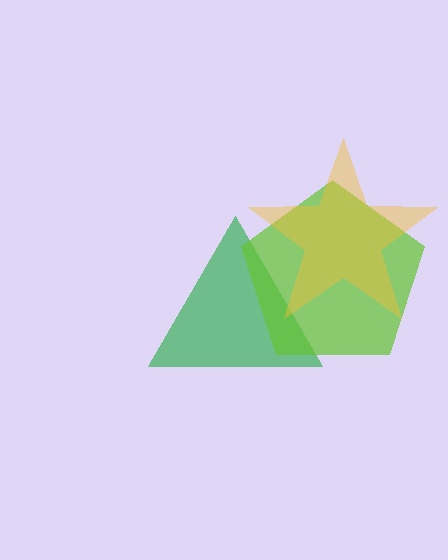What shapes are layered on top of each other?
The layered shapes are: a green triangle, a lime pentagon, a yellow star.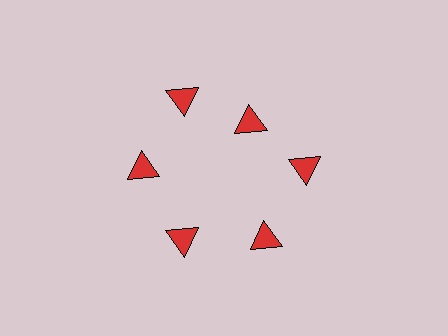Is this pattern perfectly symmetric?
No. The 6 red triangles are arranged in a ring, but one element near the 1 o'clock position is pulled inward toward the center, breaking the 6-fold rotational symmetry.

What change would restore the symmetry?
The symmetry would be restored by moving it outward, back onto the ring so that all 6 triangles sit at equal angles and equal distance from the center.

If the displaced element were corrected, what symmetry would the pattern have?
It would have 6-fold rotational symmetry — the pattern would map onto itself every 60 degrees.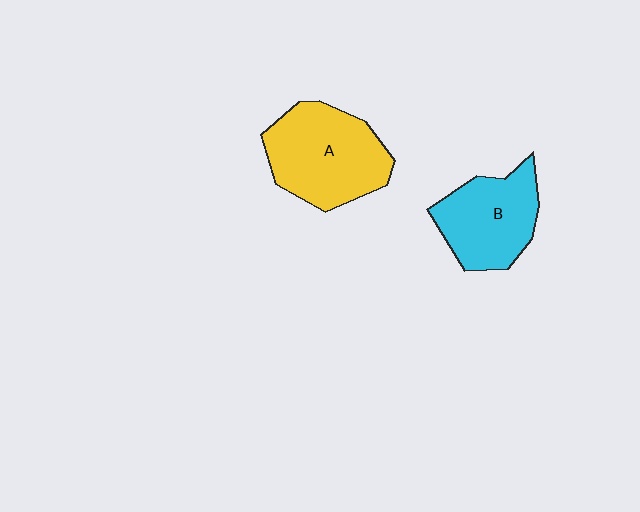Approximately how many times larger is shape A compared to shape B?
Approximately 1.2 times.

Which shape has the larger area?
Shape A (yellow).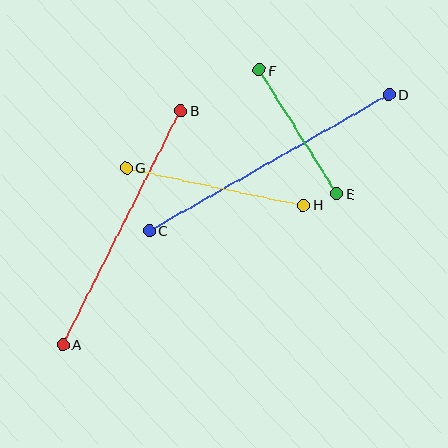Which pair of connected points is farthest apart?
Points C and D are farthest apart.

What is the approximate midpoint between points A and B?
The midpoint is at approximately (122, 228) pixels.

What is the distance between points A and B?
The distance is approximately 262 pixels.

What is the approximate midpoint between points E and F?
The midpoint is at approximately (298, 132) pixels.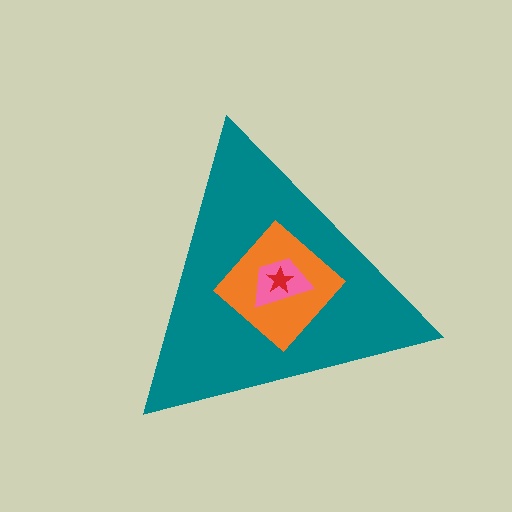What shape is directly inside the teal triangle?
The orange diamond.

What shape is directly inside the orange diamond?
The pink trapezoid.